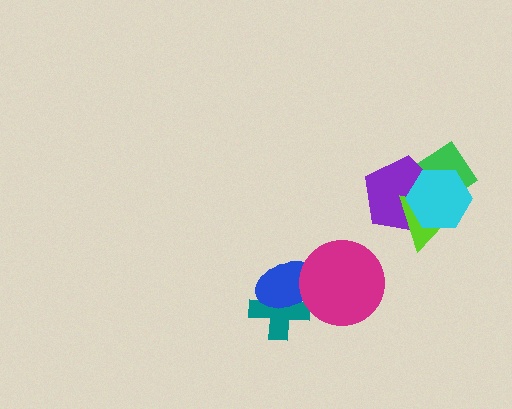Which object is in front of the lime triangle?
The cyan hexagon is in front of the lime triangle.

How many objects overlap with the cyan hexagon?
3 objects overlap with the cyan hexagon.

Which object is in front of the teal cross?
The blue ellipse is in front of the teal cross.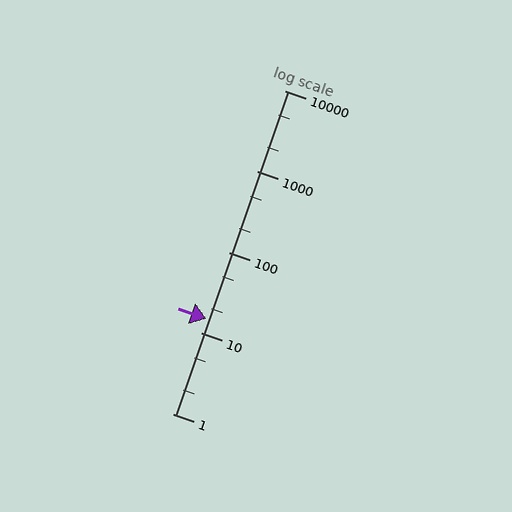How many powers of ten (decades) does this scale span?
The scale spans 4 decades, from 1 to 10000.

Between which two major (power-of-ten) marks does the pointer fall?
The pointer is between 10 and 100.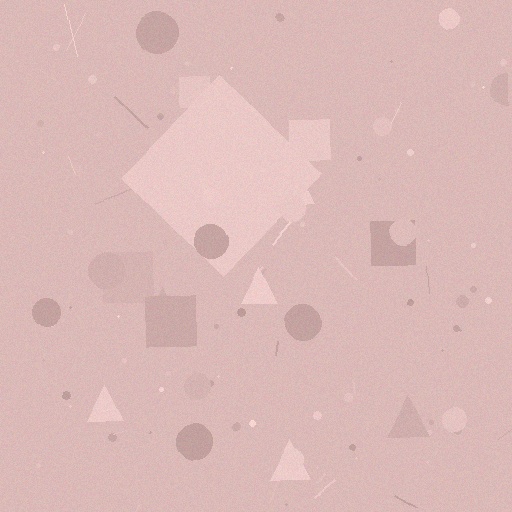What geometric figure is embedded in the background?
A diamond is embedded in the background.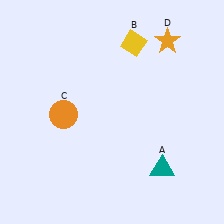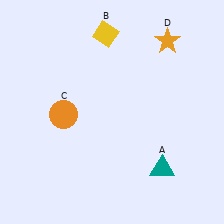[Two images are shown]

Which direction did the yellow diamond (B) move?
The yellow diamond (B) moved left.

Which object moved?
The yellow diamond (B) moved left.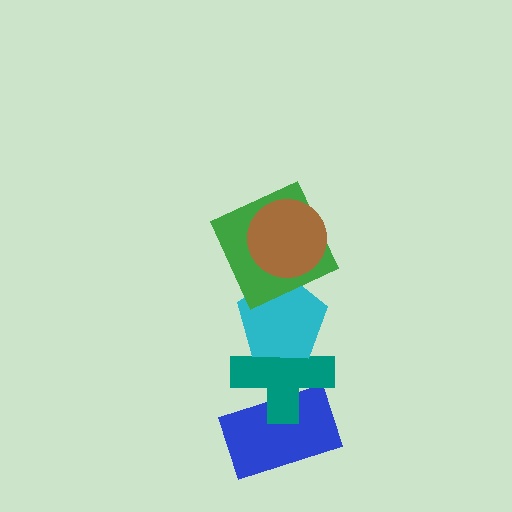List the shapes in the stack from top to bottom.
From top to bottom: the brown circle, the green square, the cyan pentagon, the teal cross, the blue rectangle.